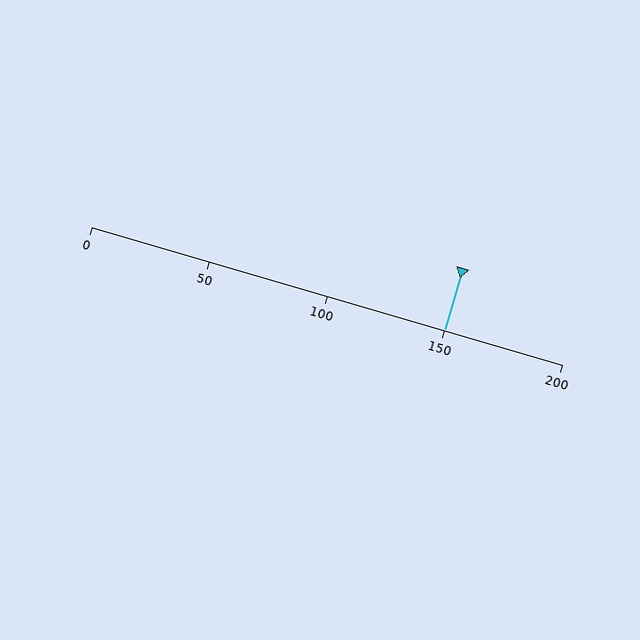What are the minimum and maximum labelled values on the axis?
The axis runs from 0 to 200.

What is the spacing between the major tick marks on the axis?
The major ticks are spaced 50 apart.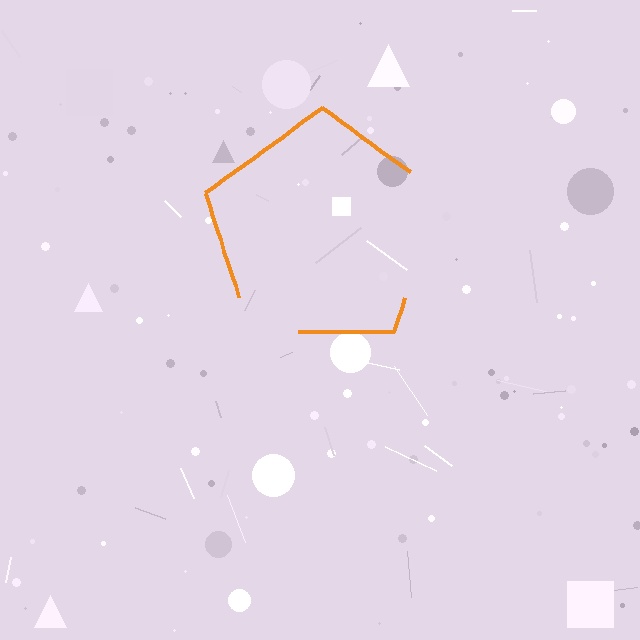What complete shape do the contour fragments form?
The contour fragments form a pentagon.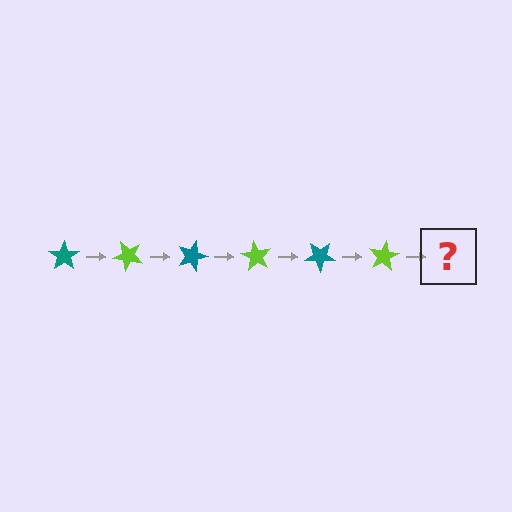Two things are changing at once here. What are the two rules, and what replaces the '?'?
The two rules are that it rotates 45 degrees each step and the color cycles through teal and lime. The '?' should be a teal star, rotated 270 degrees from the start.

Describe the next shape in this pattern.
It should be a teal star, rotated 270 degrees from the start.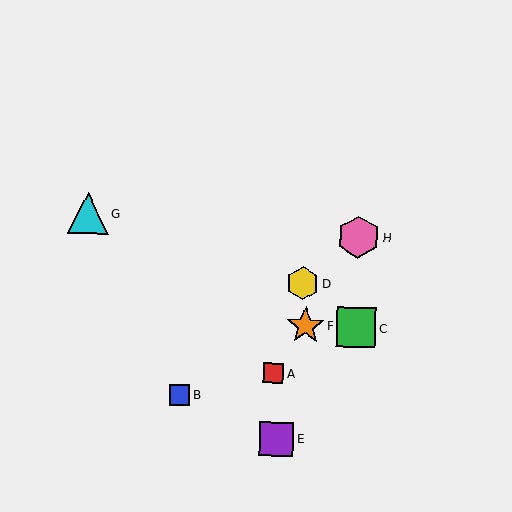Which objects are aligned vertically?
Objects C, H are aligned vertically.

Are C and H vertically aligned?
Yes, both are at x≈356.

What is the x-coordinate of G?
Object G is at x≈88.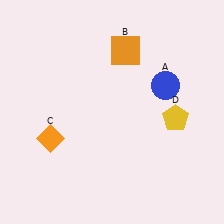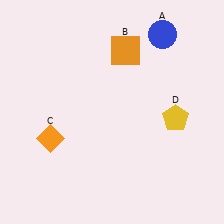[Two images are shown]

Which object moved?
The blue circle (A) moved up.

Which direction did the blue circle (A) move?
The blue circle (A) moved up.